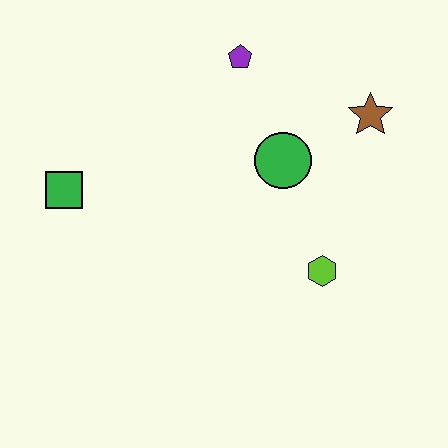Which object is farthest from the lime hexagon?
The green square is farthest from the lime hexagon.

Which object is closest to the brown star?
The green circle is closest to the brown star.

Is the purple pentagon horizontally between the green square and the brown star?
Yes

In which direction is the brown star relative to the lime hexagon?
The brown star is above the lime hexagon.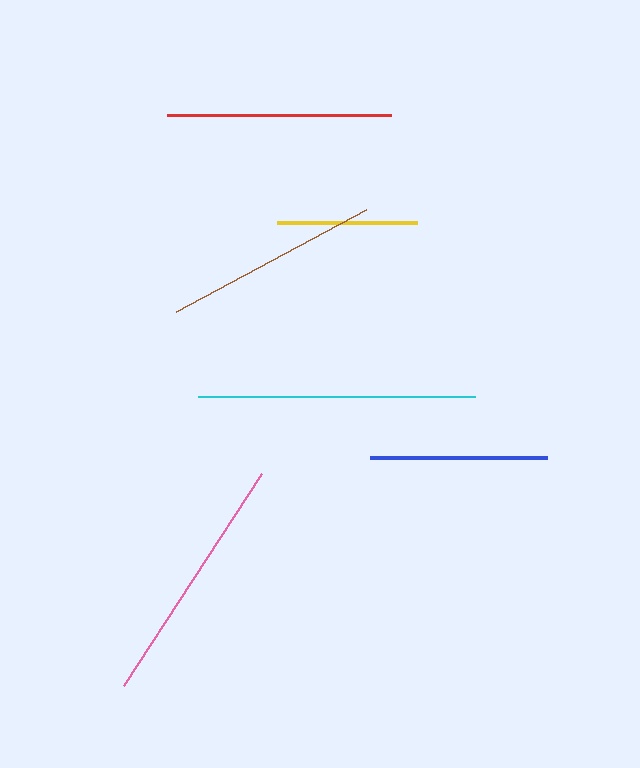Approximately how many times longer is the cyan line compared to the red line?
The cyan line is approximately 1.2 times the length of the red line.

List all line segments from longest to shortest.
From longest to shortest: cyan, pink, red, brown, blue, yellow.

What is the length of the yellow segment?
The yellow segment is approximately 140 pixels long.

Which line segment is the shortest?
The yellow line is the shortest at approximately 140 pixels.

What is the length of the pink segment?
The pink segment is approximately 253 pixels long.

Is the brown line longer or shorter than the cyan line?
The cyan line is longer than the brown line.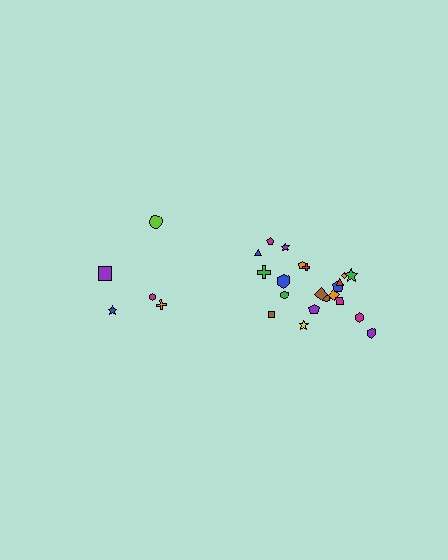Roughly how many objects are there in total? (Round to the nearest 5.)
Roughly 25 objects in total.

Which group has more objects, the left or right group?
The right group.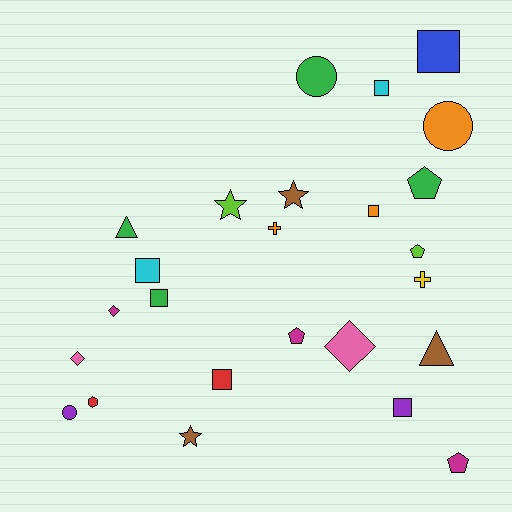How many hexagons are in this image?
There is 1 hexagon.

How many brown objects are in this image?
There are 3 brown objects.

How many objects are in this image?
There are 25 objects.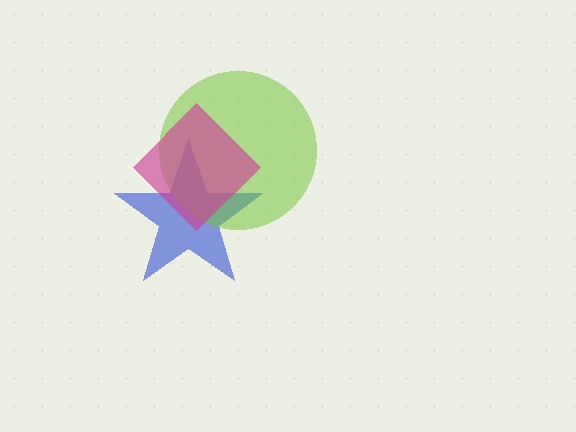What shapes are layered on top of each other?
The layered shapes are: a blue star, a lime circle, a magenta diamond.